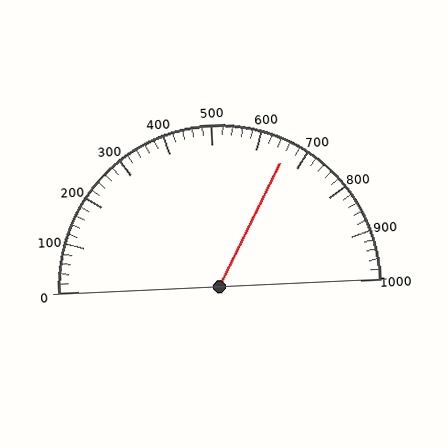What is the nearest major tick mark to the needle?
The nearest major tick mark is 700.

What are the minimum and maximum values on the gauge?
The gauge ranges from 0 to 1000.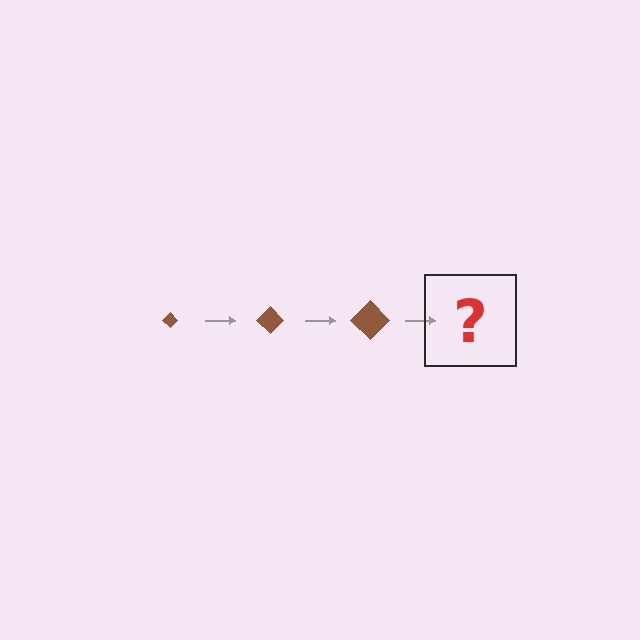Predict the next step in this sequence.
The next step is a brown diamond, larger than the previous one.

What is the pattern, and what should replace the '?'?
The pattern is that the diamond gets progressively larger each step. The '?' should be a brown diamond, larger than the previous one.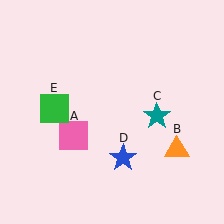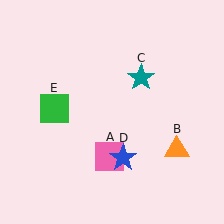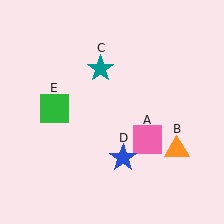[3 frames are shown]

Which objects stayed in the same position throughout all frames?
Orange triangle (object B) and blue star (object D) and green square (object E) remained stationary.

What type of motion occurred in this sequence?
The pink square (object A), teal star (object C) rotated counterclockwise around the center of the scene.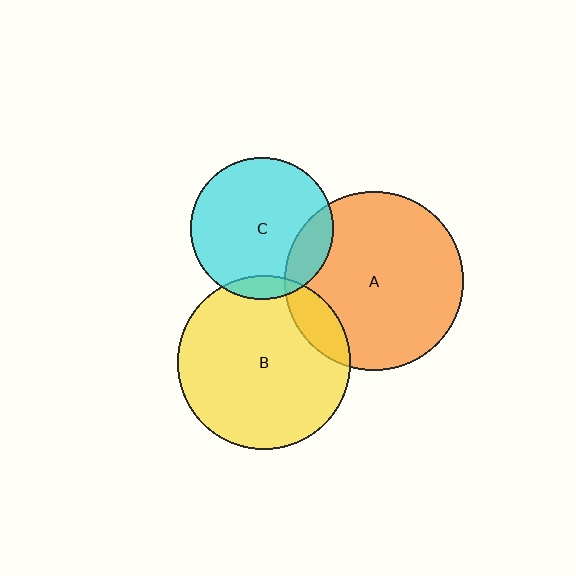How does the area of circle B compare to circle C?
Approximately 1.5 times.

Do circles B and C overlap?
Yes.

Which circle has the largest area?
Circle A (orange).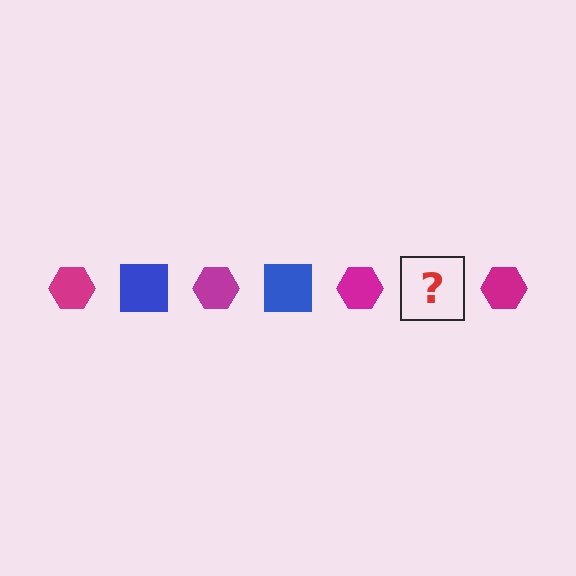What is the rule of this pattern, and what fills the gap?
The rule is that the pattern alternates between magenta hexagon and blue square. The gap should be filled with a blue square.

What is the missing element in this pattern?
The missing element is a blue square.